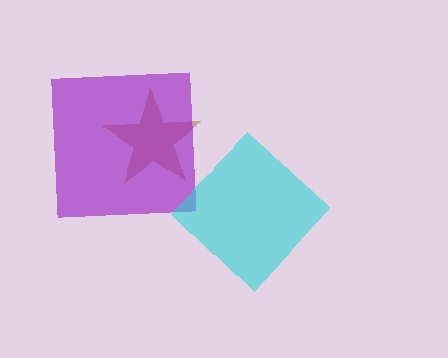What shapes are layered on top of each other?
The layered shapes are: a brown star, a purple square, a cyan diamond.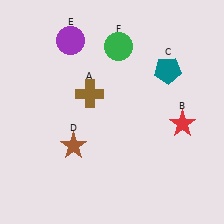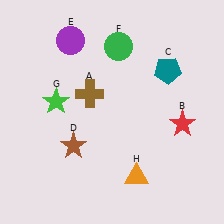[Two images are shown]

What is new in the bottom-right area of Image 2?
An orange triangle (H) was added in the bottom-right area of Image 2.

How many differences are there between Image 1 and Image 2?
There are 2 differences between the two images.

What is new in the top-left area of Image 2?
A green star (G) was added in the top-left area of Image 2.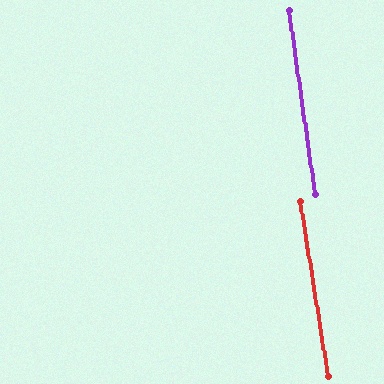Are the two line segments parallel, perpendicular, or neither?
Parallel — their directions differ by only 0.8°.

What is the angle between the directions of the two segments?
Approximately 1 degree.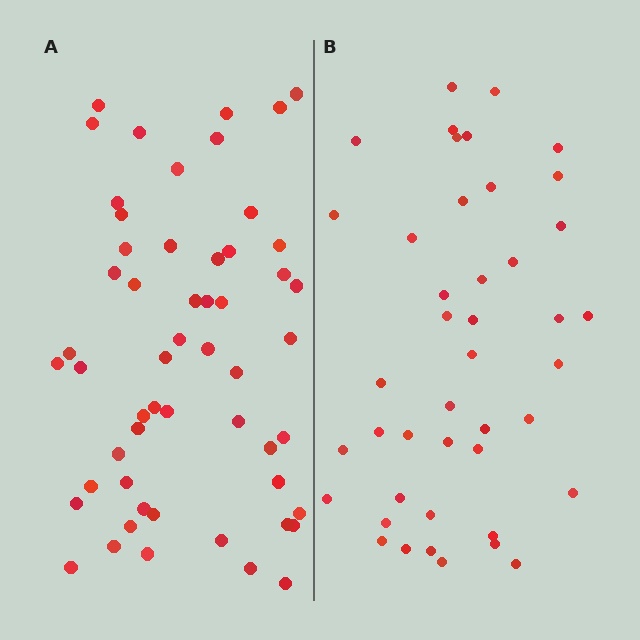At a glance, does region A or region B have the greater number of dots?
Region A (the left region) has more dots.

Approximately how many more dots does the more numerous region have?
Region A has roughly 12 or so more dots than region B.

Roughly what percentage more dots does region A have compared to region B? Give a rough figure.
About 30% more.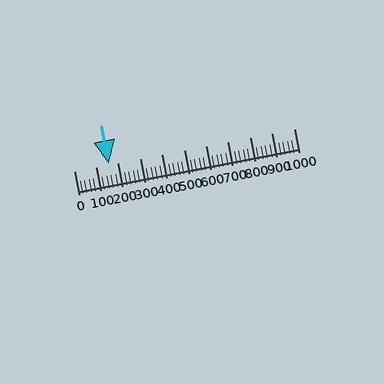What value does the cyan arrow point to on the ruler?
The cyan arrow points to approximately 159.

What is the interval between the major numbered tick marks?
The major tick marks are spaced 100 units apart.